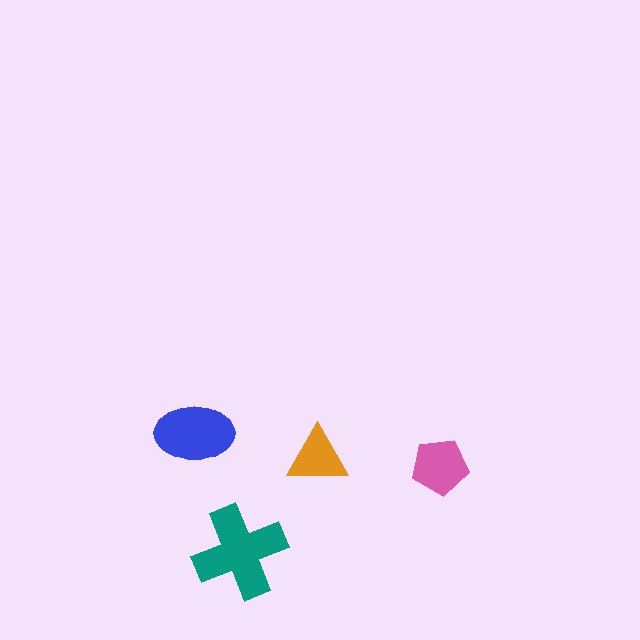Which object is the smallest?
The orange triangle.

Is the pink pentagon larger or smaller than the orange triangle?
Larger.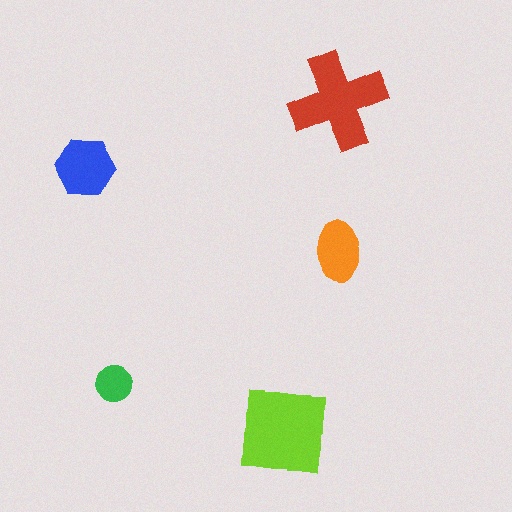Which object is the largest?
The lime square.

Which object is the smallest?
The green circle.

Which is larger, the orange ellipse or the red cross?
The red cross.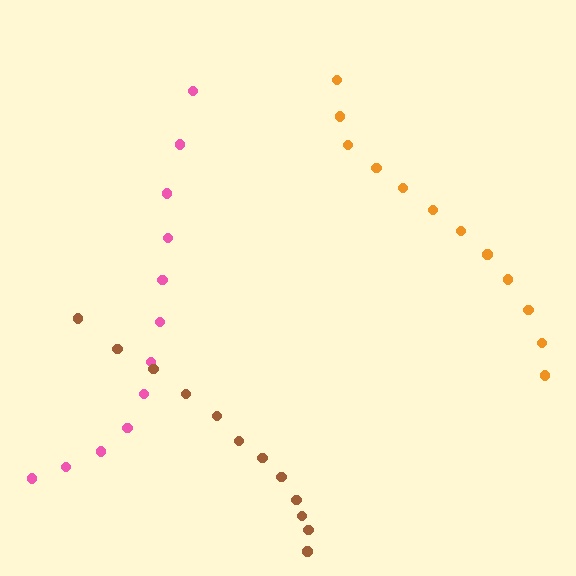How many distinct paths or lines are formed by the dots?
There are 3 distinct paths.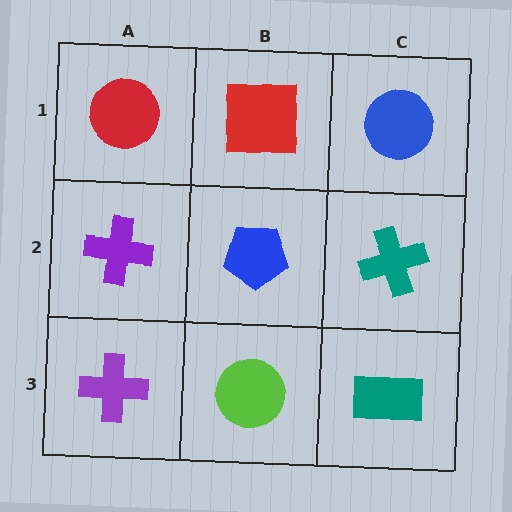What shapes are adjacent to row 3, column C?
A teal cross (row 2, column C), a lime circle (row 3, column B).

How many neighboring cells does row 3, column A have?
2.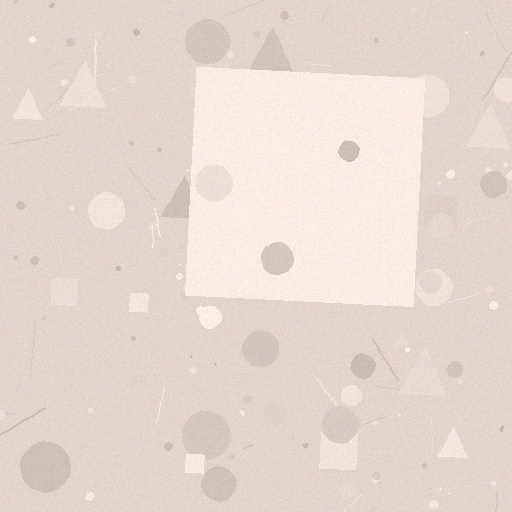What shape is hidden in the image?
A square is hidden in the image.